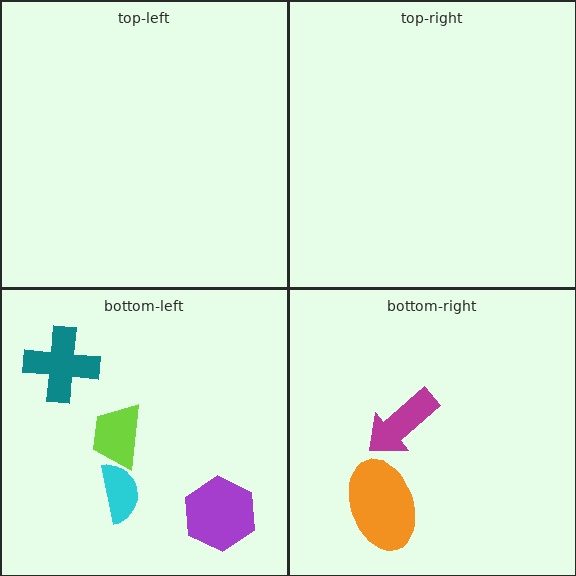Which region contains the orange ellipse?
The bottom-right region.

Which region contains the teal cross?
The bottom-left region.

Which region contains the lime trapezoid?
The bottom-left region.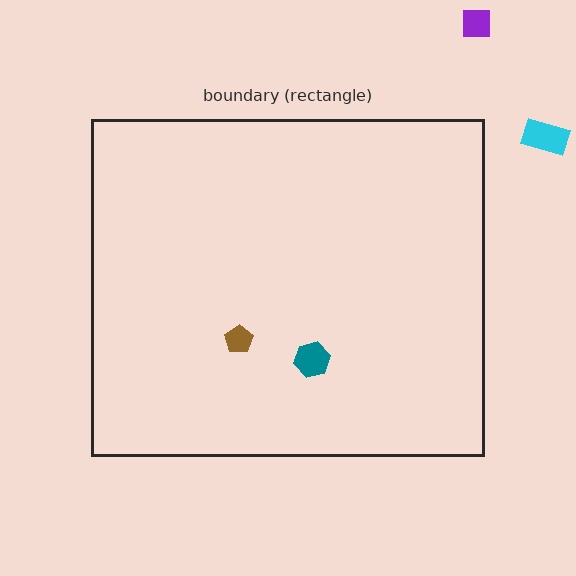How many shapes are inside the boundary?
2 inside, 2 outside.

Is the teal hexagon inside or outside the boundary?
Inside.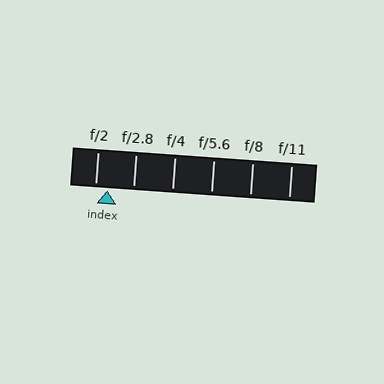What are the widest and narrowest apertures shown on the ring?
The widest aperture shown is f/2 and the narrowest is f/11.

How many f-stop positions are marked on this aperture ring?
There are 6 f-stop positions marked.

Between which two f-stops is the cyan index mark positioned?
The index mark is between f/2 and f/2.8.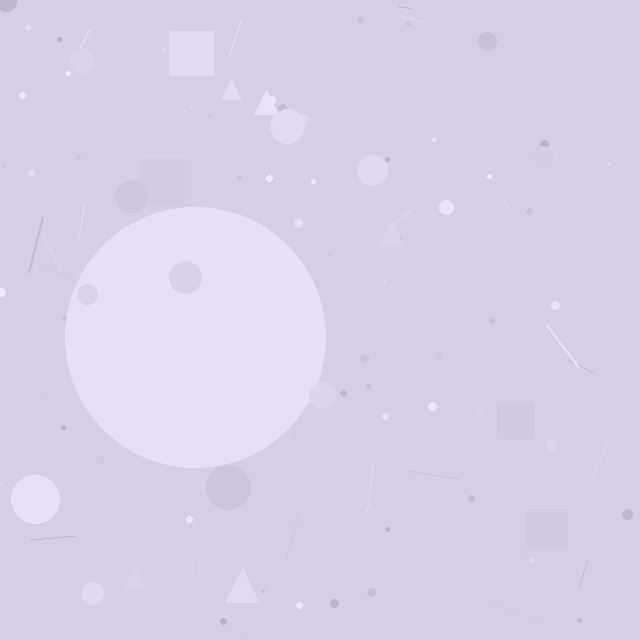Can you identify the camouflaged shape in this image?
The camouflaged shape is a circle.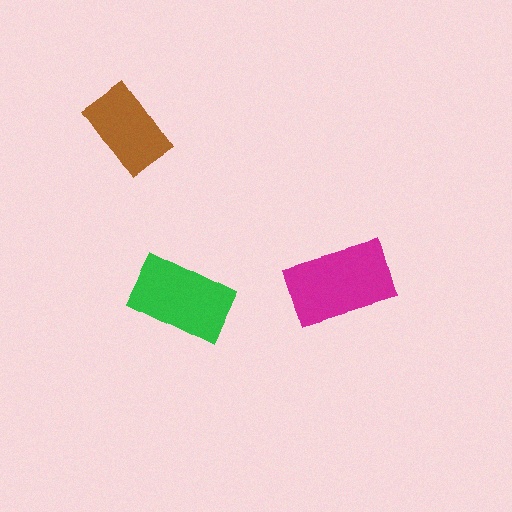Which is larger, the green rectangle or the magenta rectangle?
The magenta one.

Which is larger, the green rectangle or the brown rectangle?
The green one.